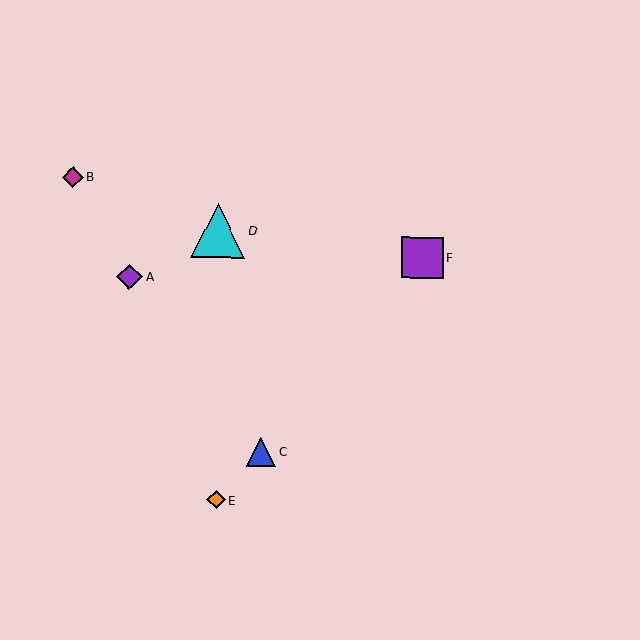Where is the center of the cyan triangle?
The center of the cyan triangle is at (218, 231).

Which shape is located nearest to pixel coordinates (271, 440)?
The blue triangle (labeled C) at (261, 452) is nearest to that location.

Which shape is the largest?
The cyan triangle (labeled D) is the largest.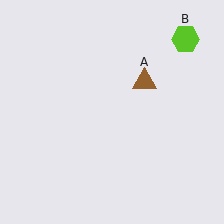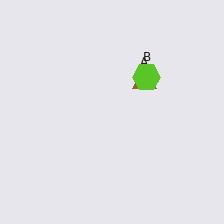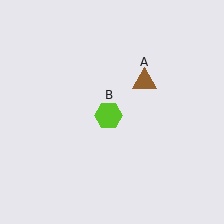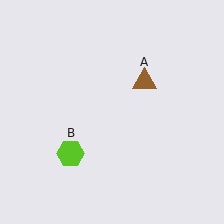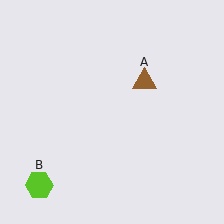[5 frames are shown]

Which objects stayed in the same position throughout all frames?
Brown triangle (object A) remained stationary.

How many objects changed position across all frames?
1 object changed position: lime hexagon (object B).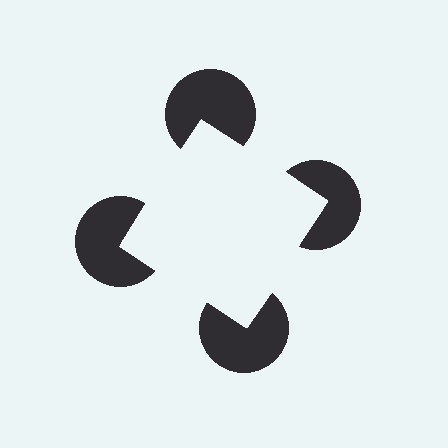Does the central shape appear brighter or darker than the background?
It typically appears slightly brighter than the background, even though no actual brightness change is drawn.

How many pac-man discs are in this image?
There are 4 — one at each vertex of the illusory square.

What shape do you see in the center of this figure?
An illusory square — its edges are inferred from the aligned wedge cuts in the pac-man discs, not physically drawn.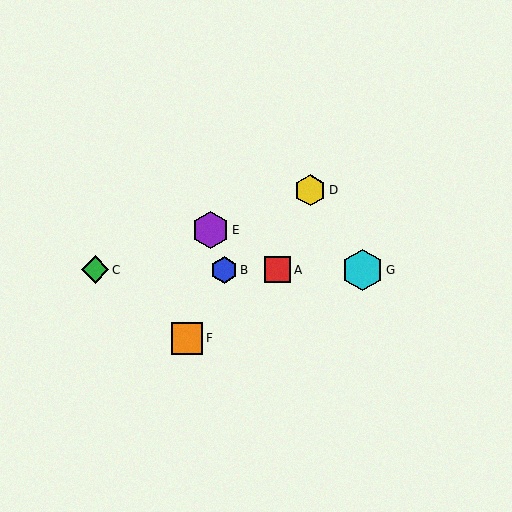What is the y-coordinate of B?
Object B is at y≈270.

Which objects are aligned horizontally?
Objects A, B, C, G are aligned horizontally.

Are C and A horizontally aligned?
Yes, both are at y≈270.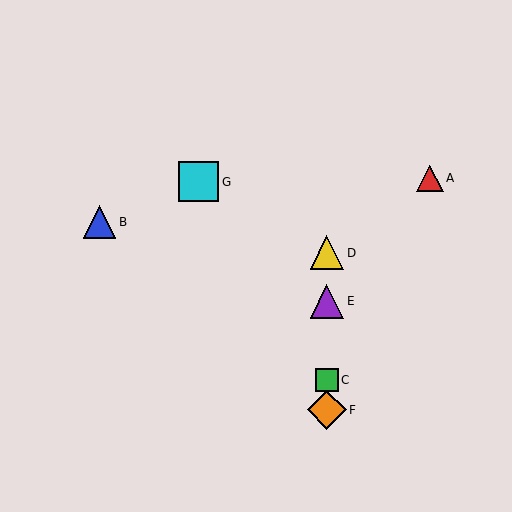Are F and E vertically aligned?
Yes, both are at x≈327.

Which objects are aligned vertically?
Objects C, D, E, F are aligned vertically.